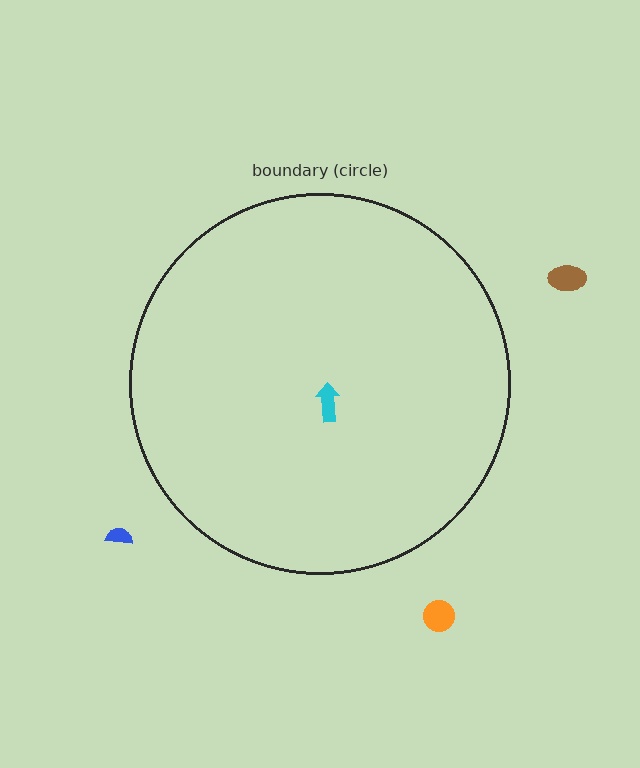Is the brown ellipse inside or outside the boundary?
Outside.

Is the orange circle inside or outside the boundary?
Outside.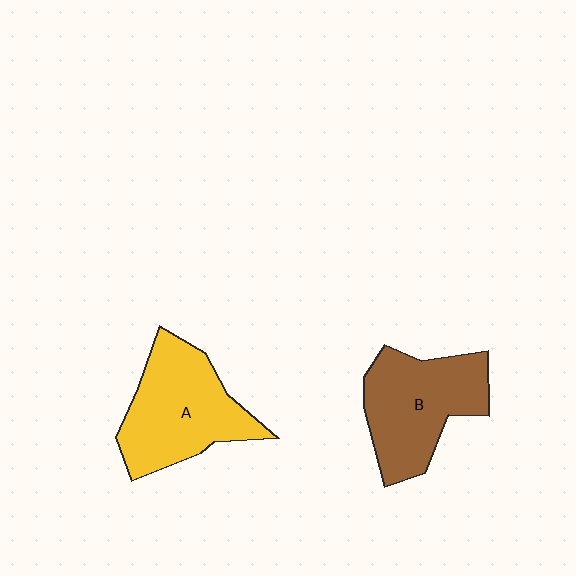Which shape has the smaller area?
Shape B (brown).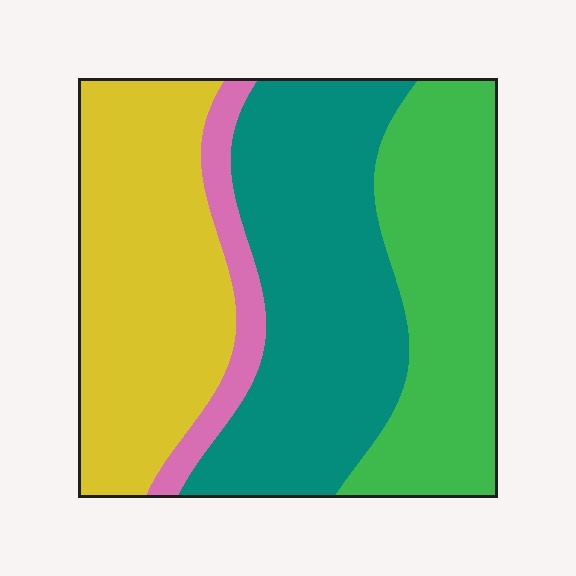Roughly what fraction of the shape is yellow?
Yellow takes up between a sixth and a third of the shape.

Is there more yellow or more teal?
Teal.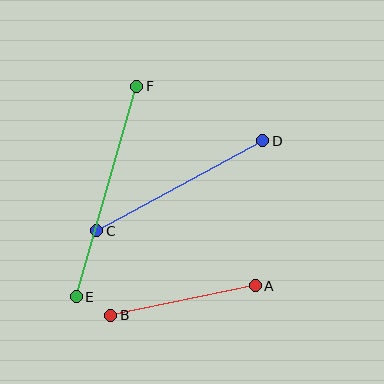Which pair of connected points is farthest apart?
Points E and F are farthest apart.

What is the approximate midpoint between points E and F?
The midpoint is at approximately (106, 192) pixels.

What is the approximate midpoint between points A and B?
The midpoint is at approximately (183, 301) pixels.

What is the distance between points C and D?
The distance is approximately 189 pixels.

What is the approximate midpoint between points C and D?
The midpoint is at approximately (180, 186) pixels.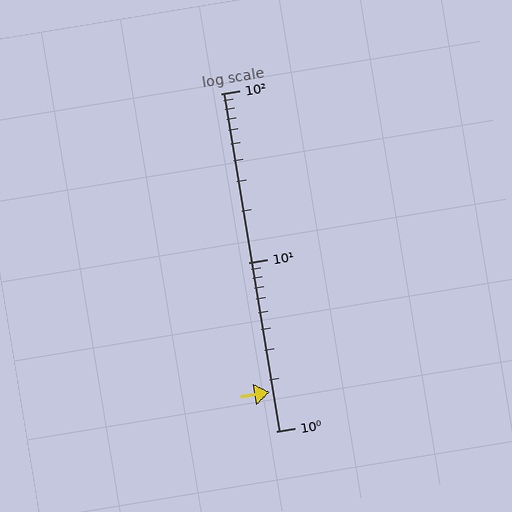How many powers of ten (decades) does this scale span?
The scale spans 2 decades, from 1 to 100.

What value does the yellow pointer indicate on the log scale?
The pointer indicates approximately 1.7.